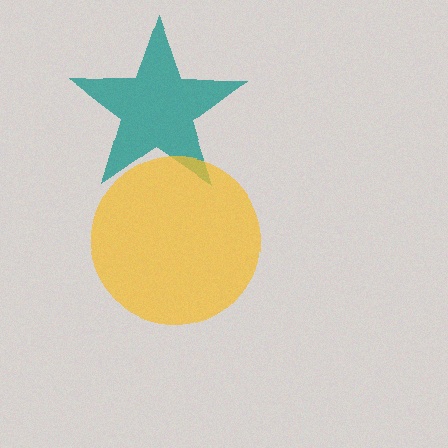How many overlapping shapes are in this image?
There are 2 overlapping shapes in the image.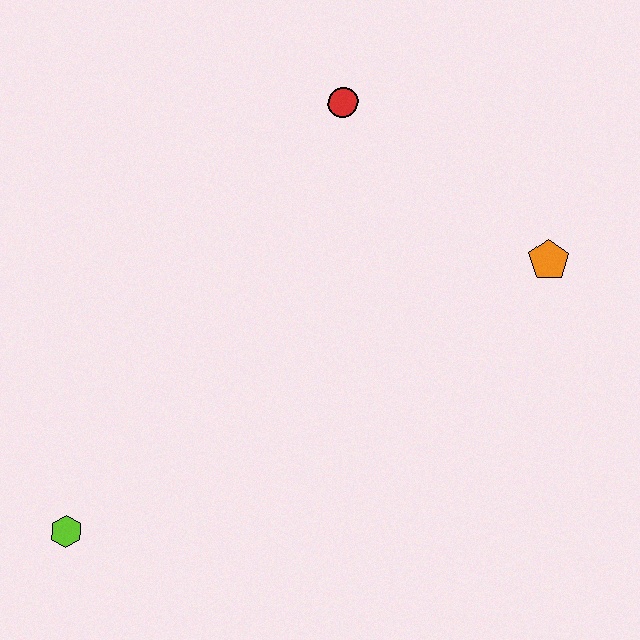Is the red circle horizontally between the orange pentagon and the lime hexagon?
Yes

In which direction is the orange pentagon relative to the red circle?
The orange pentagon is to the right of the red circle.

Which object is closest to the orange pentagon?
The red circle is closest to the orange pentagon.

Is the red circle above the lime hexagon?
Yes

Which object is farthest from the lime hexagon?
The orange pentagon is farthest from the lime hexagon.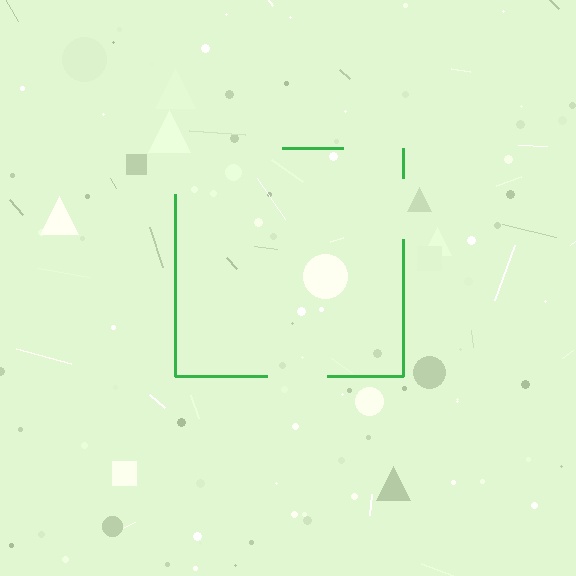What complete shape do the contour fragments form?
The contour fragments form a square.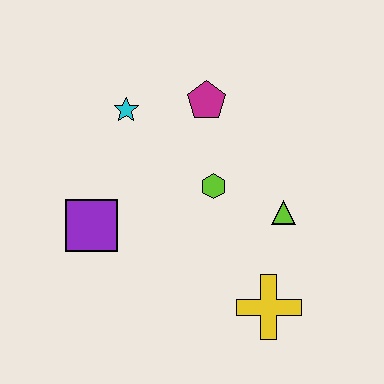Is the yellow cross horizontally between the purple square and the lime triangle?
Yes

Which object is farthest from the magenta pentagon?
The yellow cross is farthest from the magenta pentagon.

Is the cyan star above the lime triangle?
Yes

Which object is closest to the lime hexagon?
The lime triangle is closest to the lime hexagon.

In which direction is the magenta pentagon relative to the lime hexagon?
The magenta pentagon is above the lime hexagon.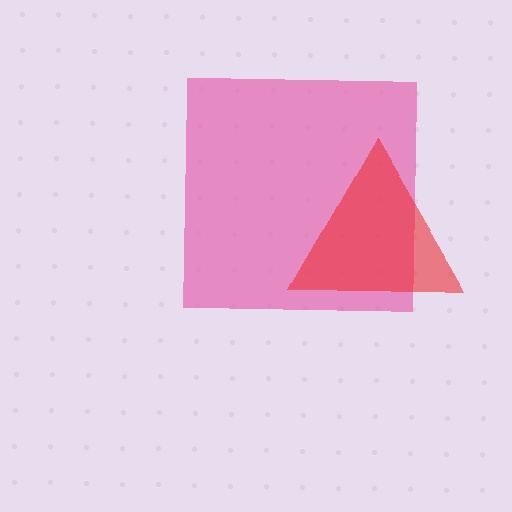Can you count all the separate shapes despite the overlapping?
Yes, there are 2 separate shapes.